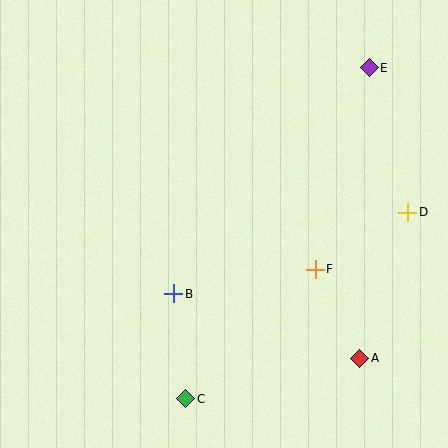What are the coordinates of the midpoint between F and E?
The midpoint between F and E is at (342, 169).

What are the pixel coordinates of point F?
Point F is at (315, 269).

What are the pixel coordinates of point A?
Point A is at (360, 358).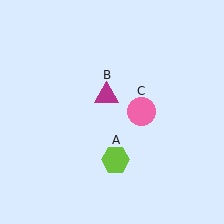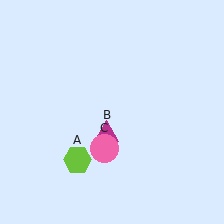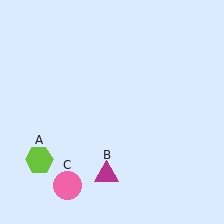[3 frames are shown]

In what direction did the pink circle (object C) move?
The pink circle (object C) moved down and to the left.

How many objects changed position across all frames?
3 objects changed position: lime hexagon (object A), magenta triangle (object B), pink circle (object C).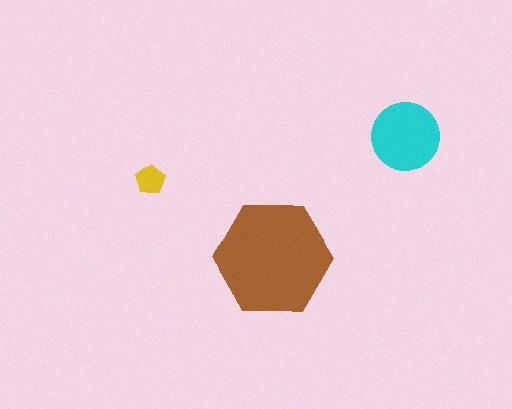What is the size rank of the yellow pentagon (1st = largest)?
3rd.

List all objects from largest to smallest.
The brown hexagon, the cyan circle, the yellow pentagon.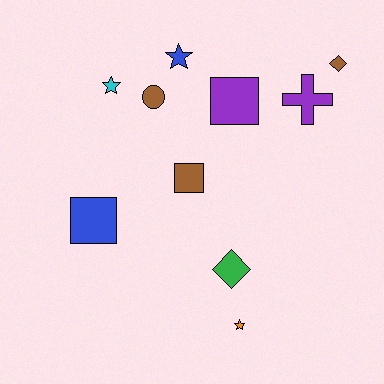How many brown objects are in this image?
There are 3 brown objects.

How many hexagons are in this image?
There are no hexagons.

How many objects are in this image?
There are 10 objects.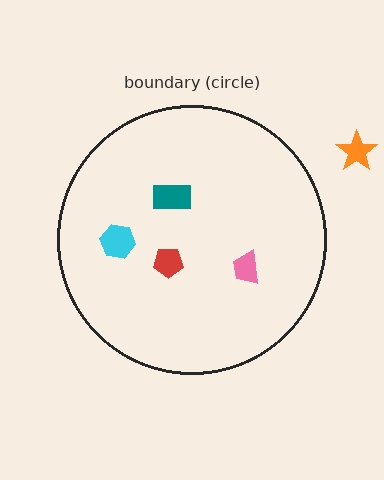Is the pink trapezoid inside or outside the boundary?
Inside.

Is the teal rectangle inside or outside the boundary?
Inside.